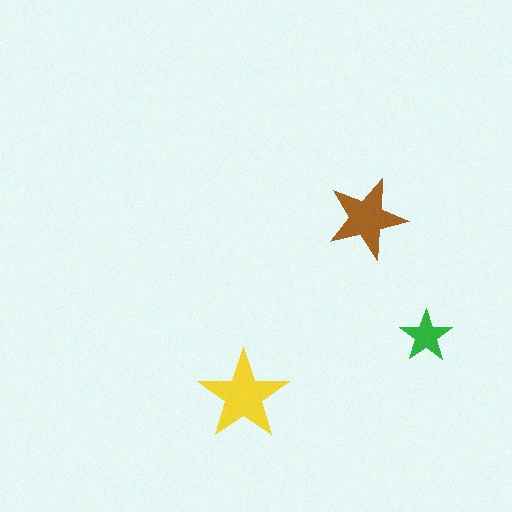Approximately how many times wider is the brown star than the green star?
About 1.5 times wider.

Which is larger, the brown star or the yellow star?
The yellow one.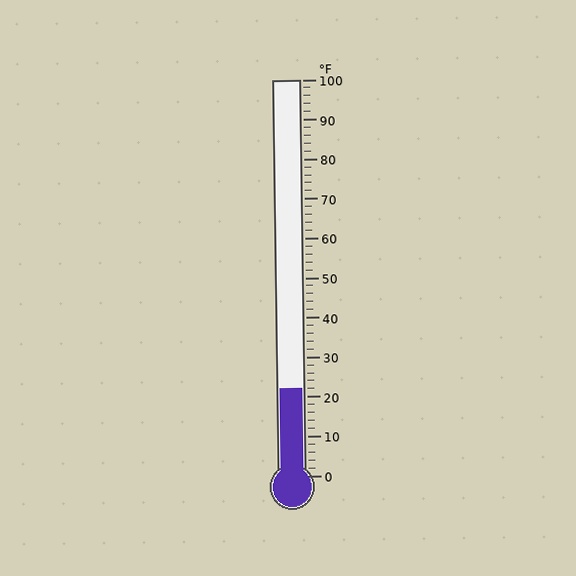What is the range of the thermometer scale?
The thermometer scale ranges from 0°F to 100°F.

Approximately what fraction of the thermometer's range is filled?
The thermometer is filled to approximately 20% of its range.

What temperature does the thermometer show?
The thermometer shows approximately 22°F.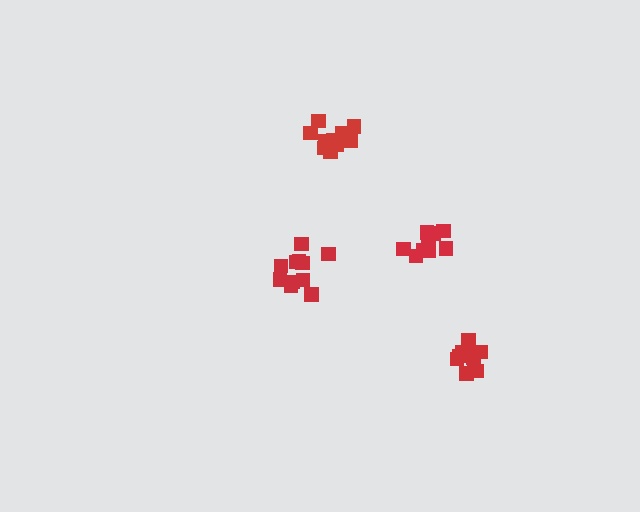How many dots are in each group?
Group 1: 11 dots, Group 2: 11 dots, Group 3: 11 dots, Group 4: 9 dots (42 total).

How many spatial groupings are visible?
There are 4 spatial groupings.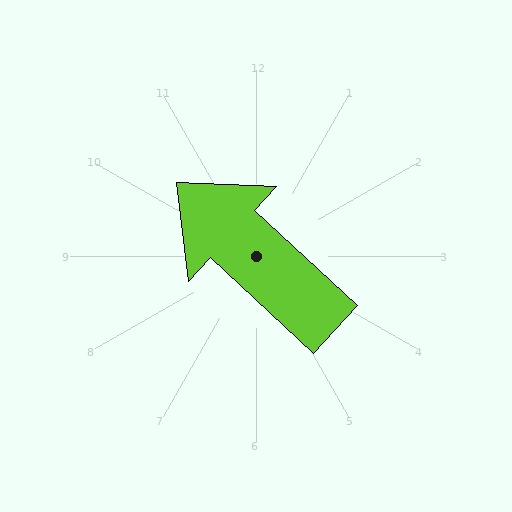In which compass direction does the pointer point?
Northwest.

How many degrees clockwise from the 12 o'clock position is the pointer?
Approximately 313 degrees.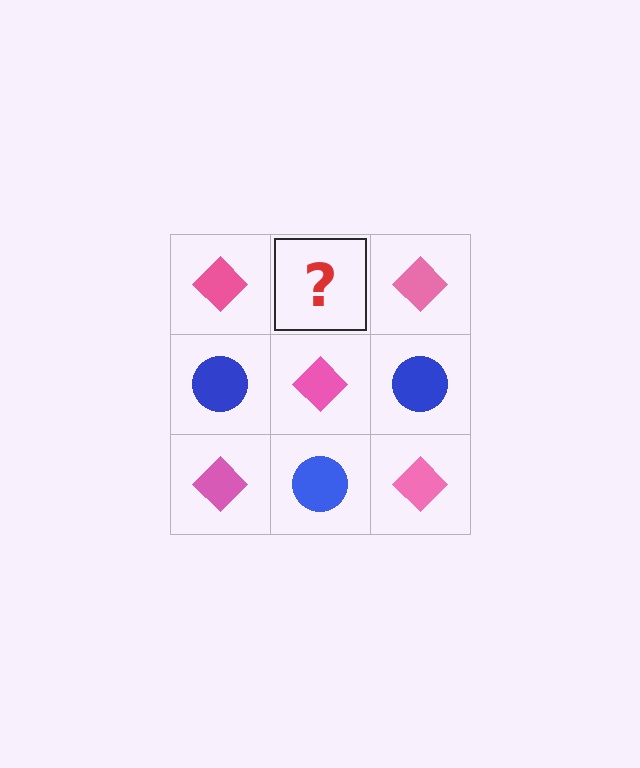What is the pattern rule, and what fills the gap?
The rule is that it alternates pink diamond and blue circle in a checkerboard pattern. The gap should be filled with a blue circle.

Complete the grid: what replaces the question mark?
The question mark should be replaced with a blue circle.